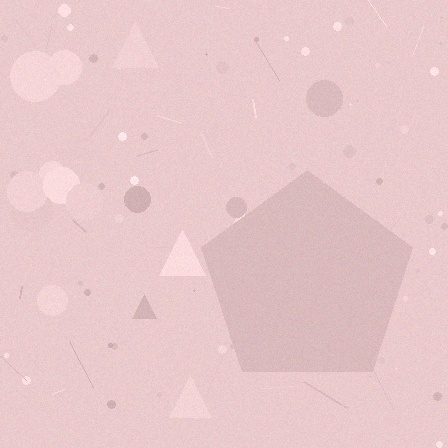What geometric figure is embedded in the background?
A pentagon is embedded in the background.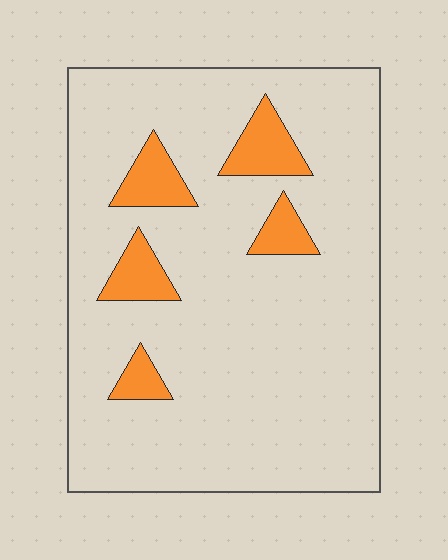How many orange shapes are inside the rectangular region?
5.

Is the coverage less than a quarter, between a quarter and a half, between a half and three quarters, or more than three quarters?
Less than a quarter.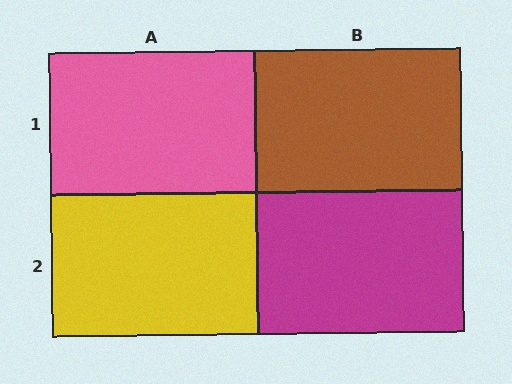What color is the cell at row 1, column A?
Pink.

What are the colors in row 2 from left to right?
Yellow, magenta.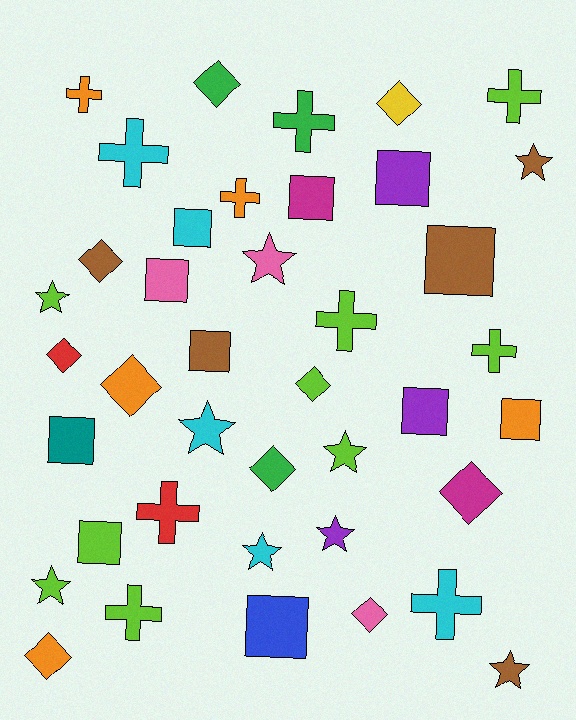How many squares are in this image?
There are 11 squares.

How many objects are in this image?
There are 40 objects.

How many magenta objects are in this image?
There are 2 magenta objects.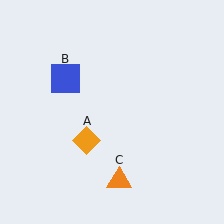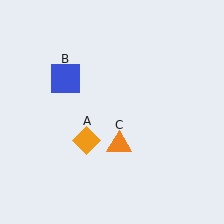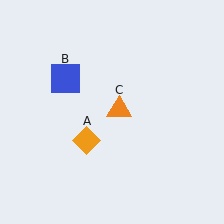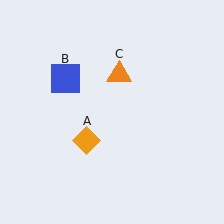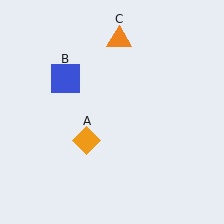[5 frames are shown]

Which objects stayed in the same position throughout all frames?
Orange diamond (object A) and blue square (object B) remained stationary.